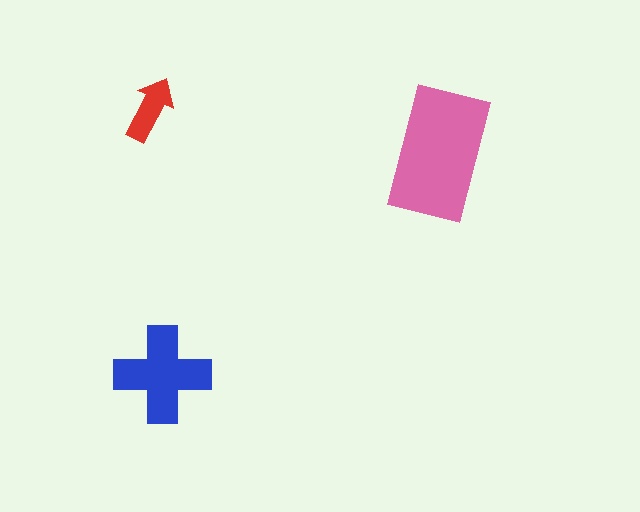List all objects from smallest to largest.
The red arrow, the blue cross, the pink rectangle.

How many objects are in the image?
There are 3 objects in the image.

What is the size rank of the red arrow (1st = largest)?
3rd.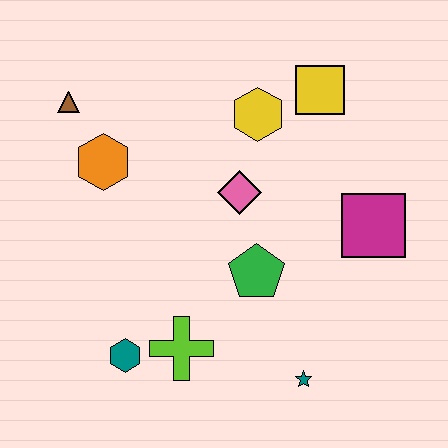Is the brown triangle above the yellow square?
No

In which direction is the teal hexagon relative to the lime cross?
The teal hexagon is to the left of the lime cross.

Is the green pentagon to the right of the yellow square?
No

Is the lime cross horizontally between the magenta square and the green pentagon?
No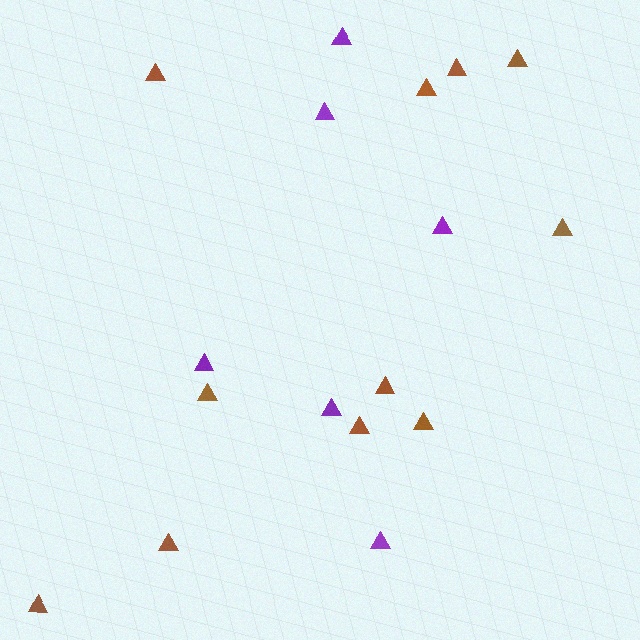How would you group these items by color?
There are 2 groups: one group of purple triangles (6) and one group of brown triangles (11).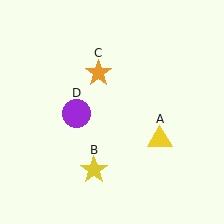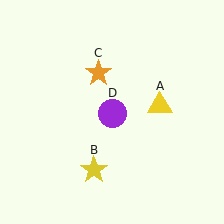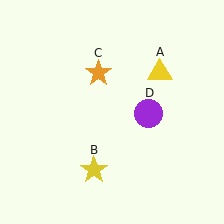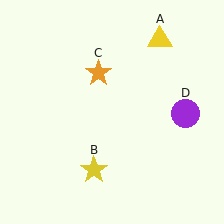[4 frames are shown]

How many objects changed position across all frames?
2 objects changed position: yellow triangle (object A), purple circle (object D).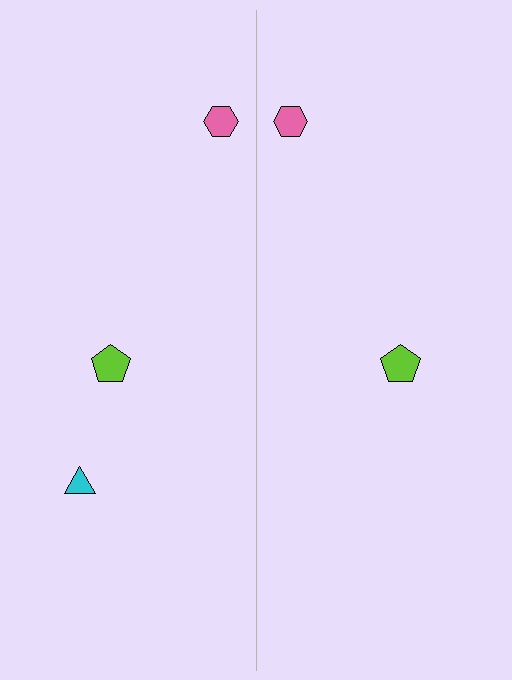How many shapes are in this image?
There are 5 shapes in this image.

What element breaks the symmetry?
A cyan triangle is missing from the right side.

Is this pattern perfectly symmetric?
No, the pattern is not perfectly symmetric. A cyan triangle is missing from the right side.